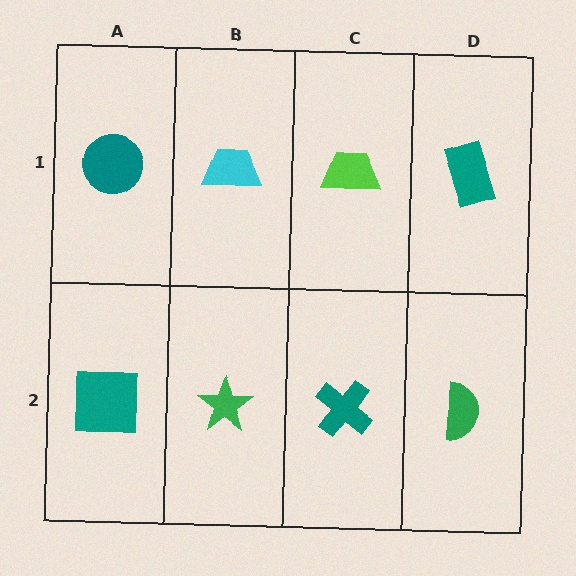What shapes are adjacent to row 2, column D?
A teal rectangle (row 1, column D), a teal cross (row 2, column C).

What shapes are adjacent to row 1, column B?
A green star (row 2, column B), a teal circle (row 1, column A), a lime trapezoid (row 1, column C).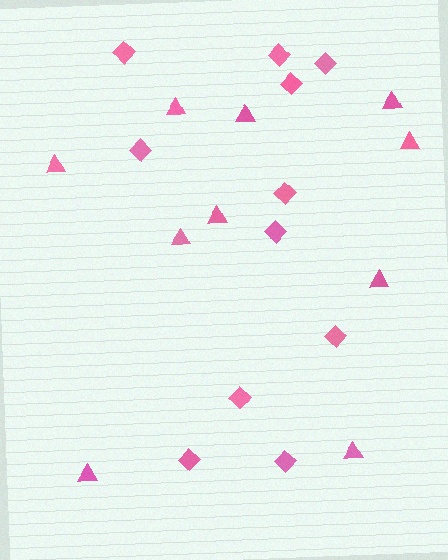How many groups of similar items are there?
There are 2 groups: one group of triangles (10) and one group of diamonds (11).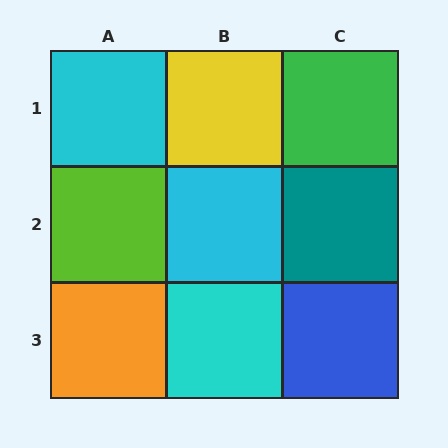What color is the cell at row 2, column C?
Teal.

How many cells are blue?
1 cell is blue.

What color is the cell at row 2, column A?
Lime.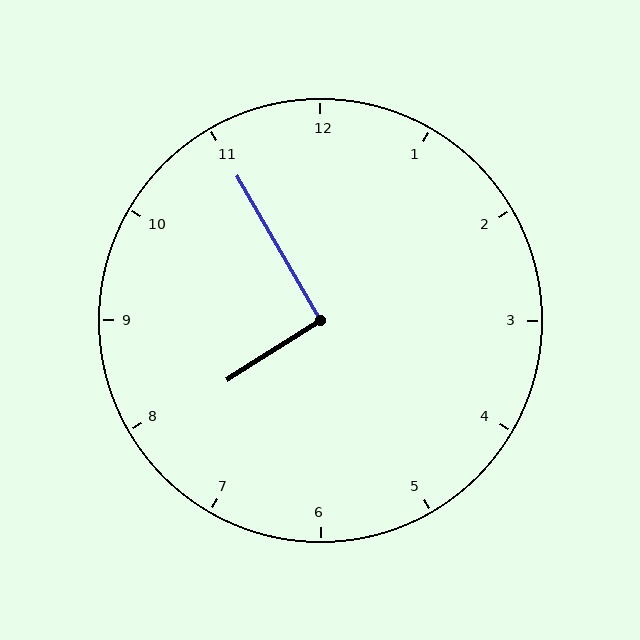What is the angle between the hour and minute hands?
Approximately 92 degrees.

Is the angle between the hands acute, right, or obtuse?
It is right.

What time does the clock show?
7:55.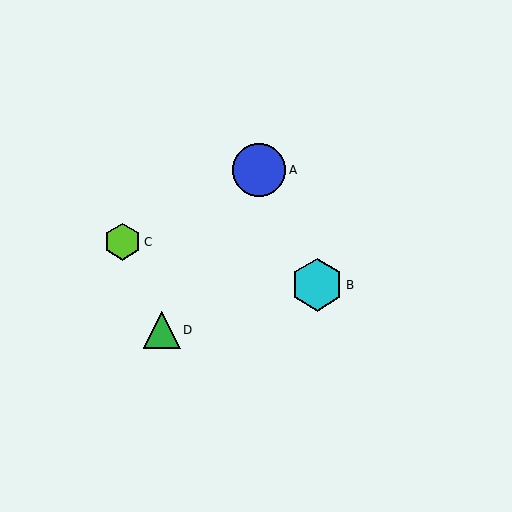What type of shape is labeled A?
Shape A is a blue circle.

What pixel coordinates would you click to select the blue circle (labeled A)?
Click at (259, 170) to select the blue circle A.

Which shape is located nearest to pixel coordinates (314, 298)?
The cyan hexagon (labeled B) at (317, 285) is nearest to that location.